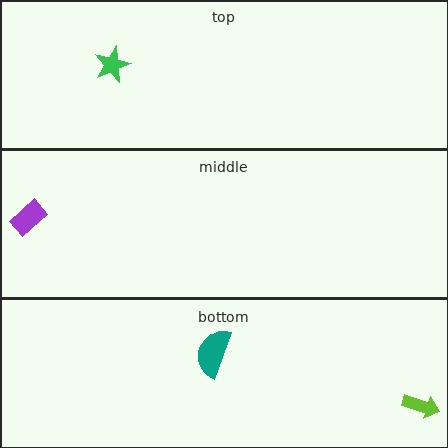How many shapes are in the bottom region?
2.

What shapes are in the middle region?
The purple rectangle.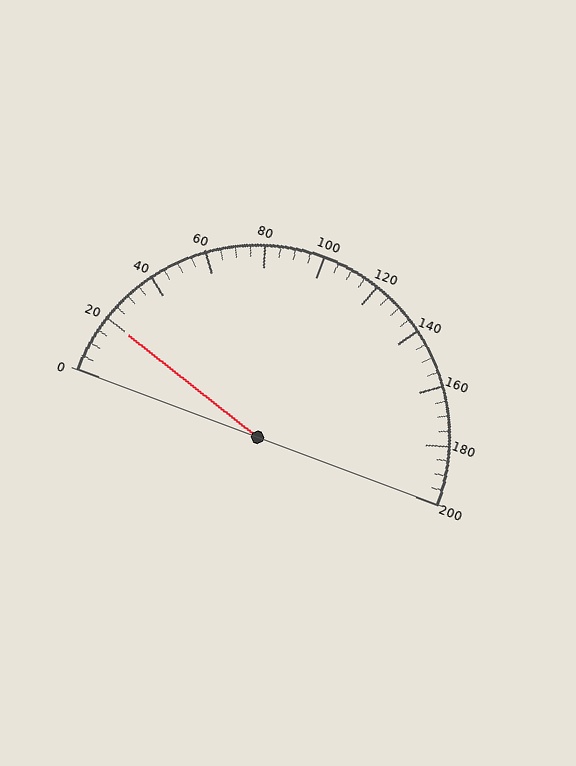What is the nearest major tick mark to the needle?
The nearest major tick mark is 20.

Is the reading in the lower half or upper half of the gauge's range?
The reading is in the lower half of the range (0 to 200).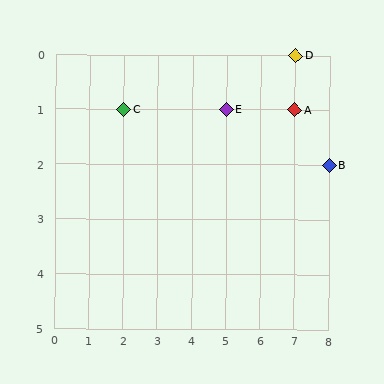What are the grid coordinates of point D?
Point D is at grid coordinates (7, 0).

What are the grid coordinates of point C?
Point C is at grid coordinates (2, 1).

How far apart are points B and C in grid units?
Points B and C are 6 columns and 1 row apart (about 6.1 grid units diagonally).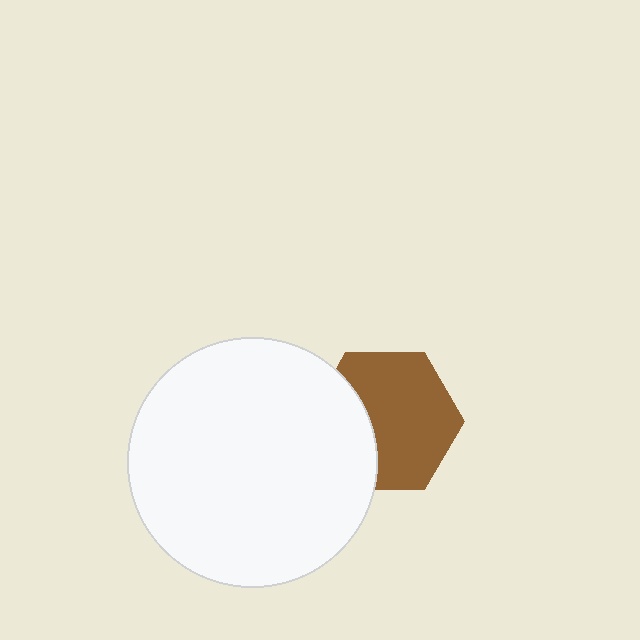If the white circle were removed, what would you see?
You would see the complete brown hexagon.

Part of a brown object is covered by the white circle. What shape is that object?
It is a hexagon.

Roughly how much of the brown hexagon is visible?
Most of it is visible (roughly 68%).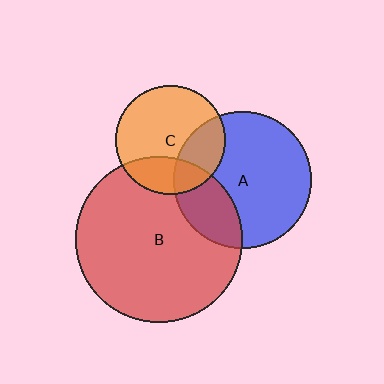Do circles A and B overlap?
Yes.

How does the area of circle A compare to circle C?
Approximately 1.6 times.